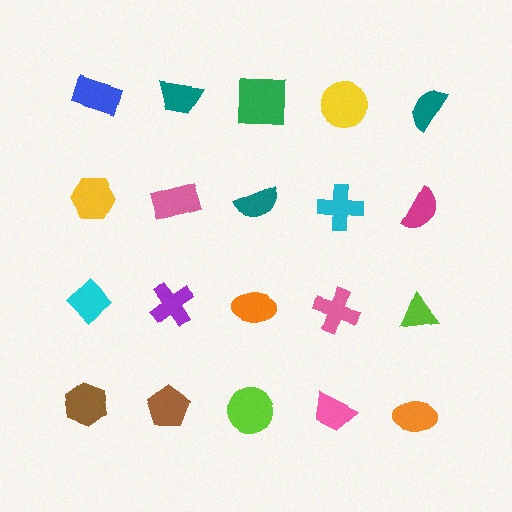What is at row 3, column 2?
A purple cross.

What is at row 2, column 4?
A cyan cross.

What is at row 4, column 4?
A pink trapezoid.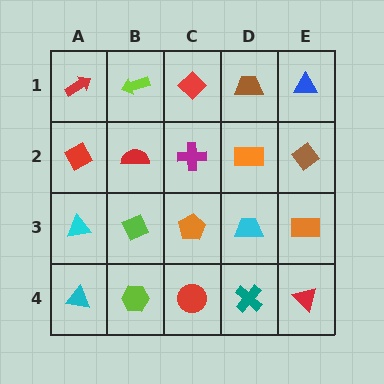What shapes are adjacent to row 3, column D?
An orange rectangle (row 2, column D), a teal cross (row 4, column D), an orange pentagon (row 3, column C), an orange rectangle (row 3, column E).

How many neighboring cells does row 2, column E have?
3.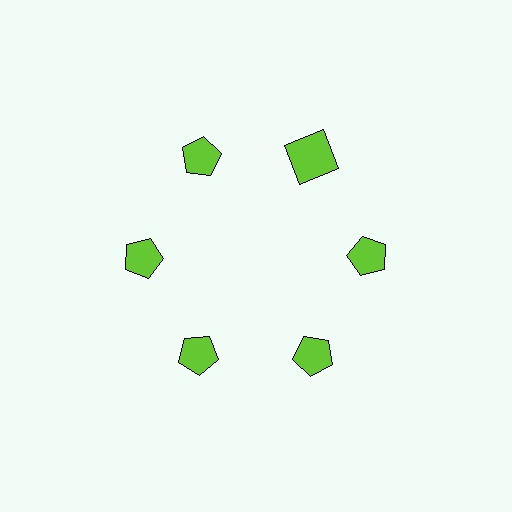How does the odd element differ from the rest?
It has a different shape: square instead of pentagon.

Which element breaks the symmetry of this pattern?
The lime square at roughly the 1 o'clock position breaks the symmetry. All other shapes are lime pentagons.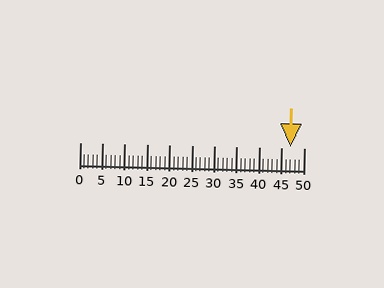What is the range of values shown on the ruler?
The ruler shows values from 0 to 50.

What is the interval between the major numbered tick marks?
The major tick marks are spaced 5 units apart.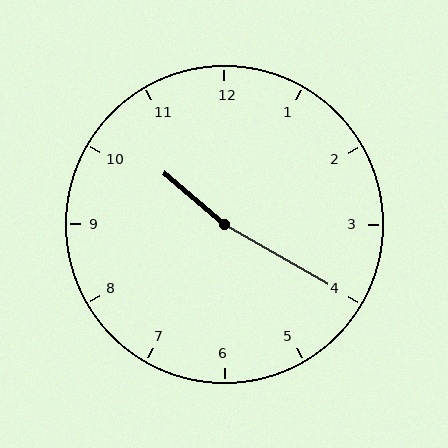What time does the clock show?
10:20.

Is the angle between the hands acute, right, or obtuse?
It is obtuse.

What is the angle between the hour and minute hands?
Approximately 170 degrees.